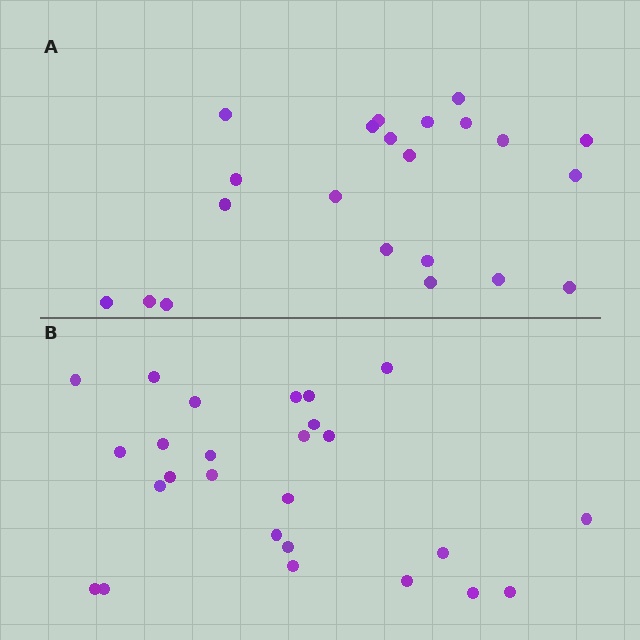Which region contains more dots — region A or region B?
Region B (the bottom region) has more dots.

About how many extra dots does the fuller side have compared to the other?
Region B has about 4 more dots than region A.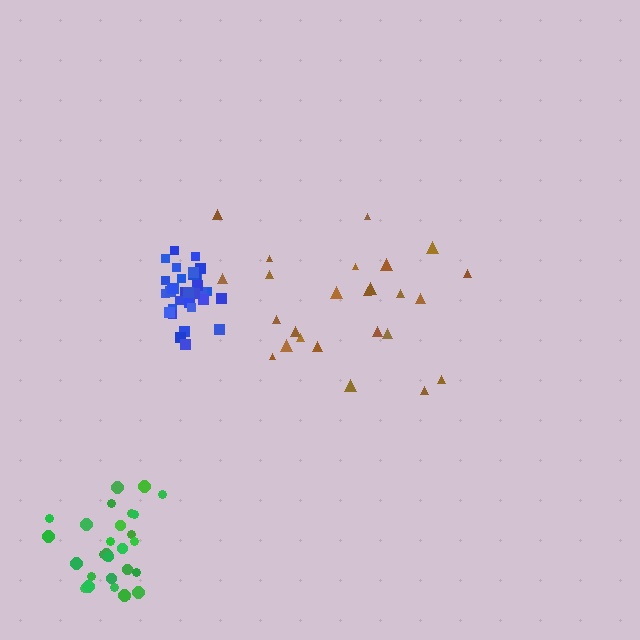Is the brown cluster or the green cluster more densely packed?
Green.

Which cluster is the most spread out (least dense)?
Brown.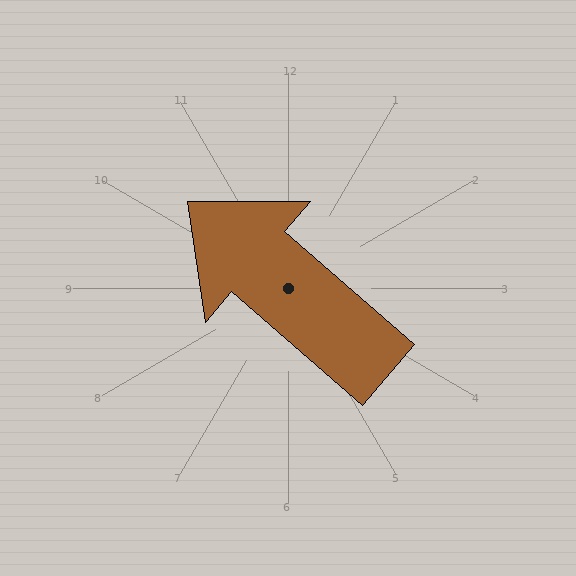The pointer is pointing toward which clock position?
Roughly 10 o'clock.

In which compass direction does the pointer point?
Northwest.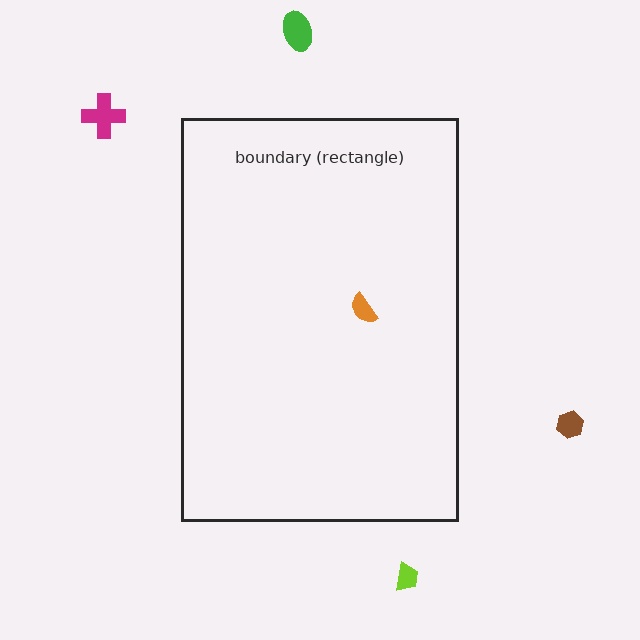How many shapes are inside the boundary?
1 inside, 4 outside.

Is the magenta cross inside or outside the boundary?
Outside.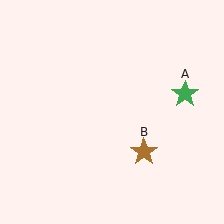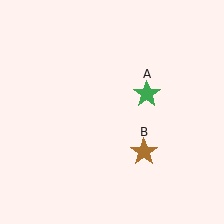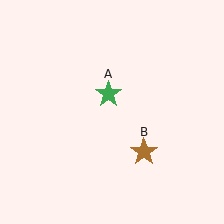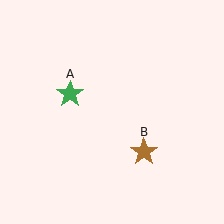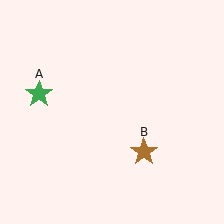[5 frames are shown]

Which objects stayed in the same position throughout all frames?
Brown star (object B) remained stationary.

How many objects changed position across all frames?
1 object changed position: green star (object A).